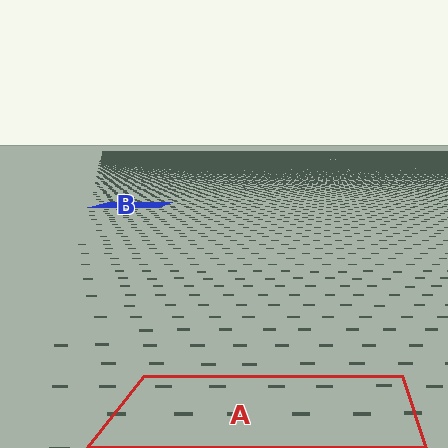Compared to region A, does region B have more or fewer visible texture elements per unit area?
Region B has more texture elements per unit area — they are packed more densely because it is farther away.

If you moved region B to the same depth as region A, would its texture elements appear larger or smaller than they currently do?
They would appear larger. At a closer depth, the same texture elements are projected at a bigger on-screen size.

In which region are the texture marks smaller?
The texture marks are smaller in region B, because it is farther away.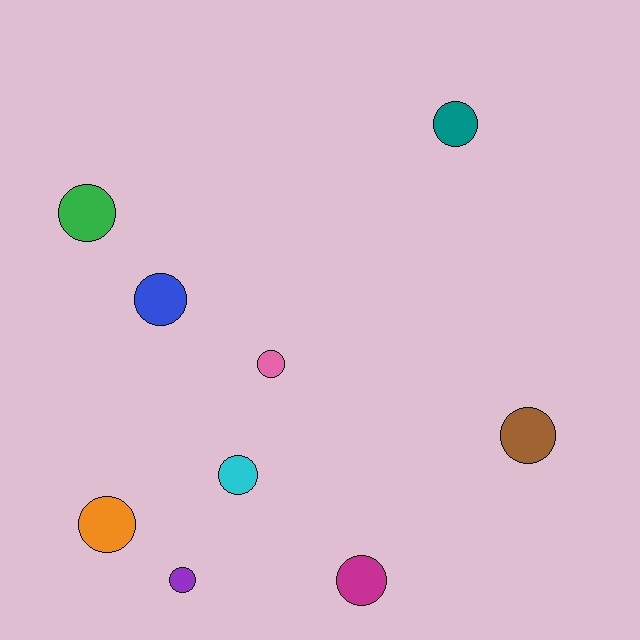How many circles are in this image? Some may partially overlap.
There are 9 circles.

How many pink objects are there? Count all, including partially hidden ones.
There is 1 pink object.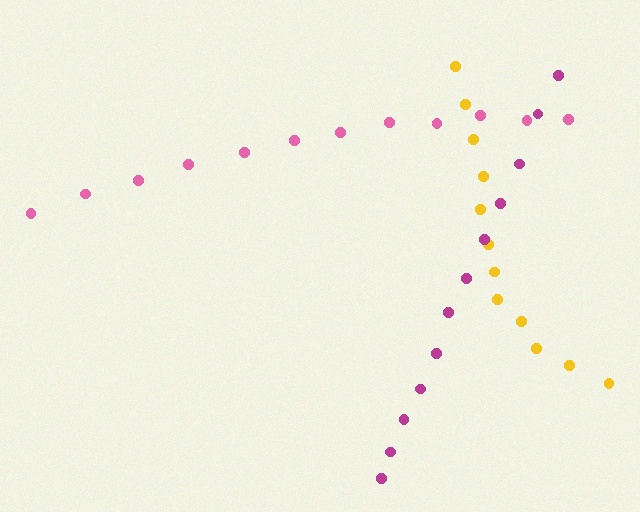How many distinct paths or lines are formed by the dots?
There are 3 distinct paths.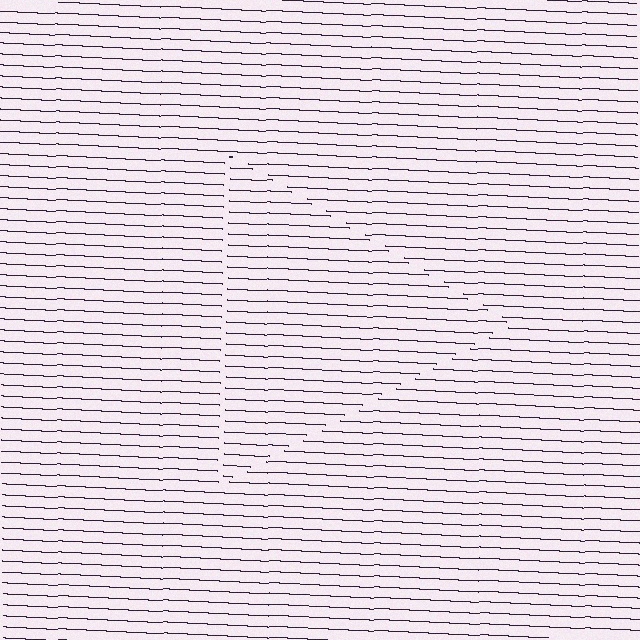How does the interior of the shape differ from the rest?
The interior of the shape contains the same grating, shifted by half a period — the contour is defined by the phase discontinuity where line-ends from the inner and outer gratings abut.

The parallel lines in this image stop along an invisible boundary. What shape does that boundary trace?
An illusory triangle. The interior of the shape contains the same grating, shifted by half a period — the contour is defined by the phase discontinuity where line-ends from the inner and outer gratings abut.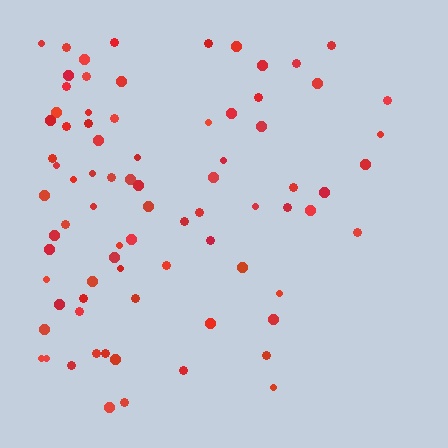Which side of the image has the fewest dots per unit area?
The right.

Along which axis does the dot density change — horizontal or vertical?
Horizontal.